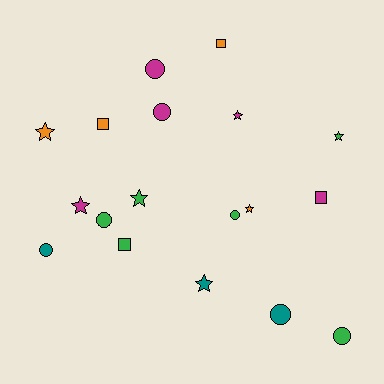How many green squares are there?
There is 1 green square.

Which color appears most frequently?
Green, with 6 objects.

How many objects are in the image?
There are 18 objects.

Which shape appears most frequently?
Star, with 7 objects.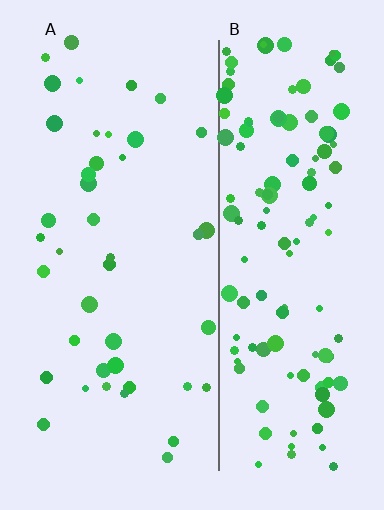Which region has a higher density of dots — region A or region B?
B (the right).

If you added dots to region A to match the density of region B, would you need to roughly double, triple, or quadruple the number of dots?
Approximately triple.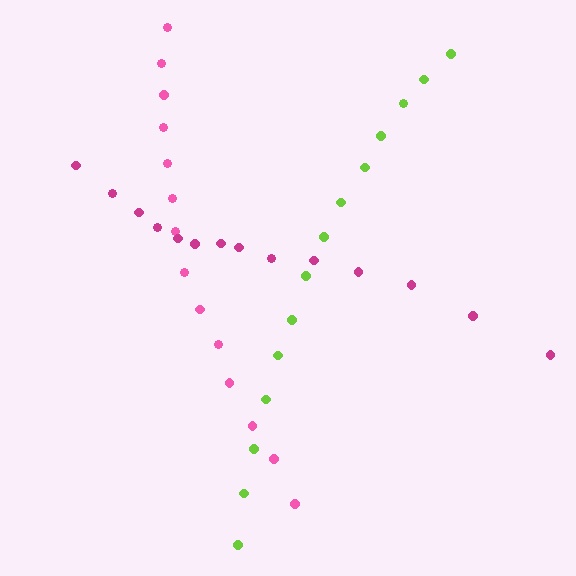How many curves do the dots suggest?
There are 3 distinct paths.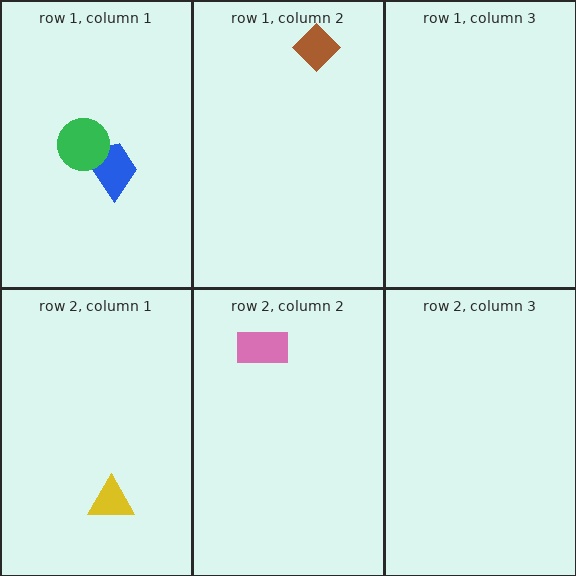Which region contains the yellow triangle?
The row 2, column 1 region.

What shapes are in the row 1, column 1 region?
The blue trapezoid, the green circle.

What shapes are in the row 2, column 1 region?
The yellow triangle.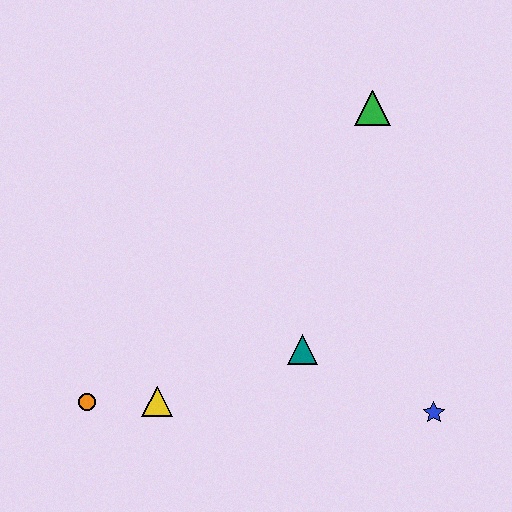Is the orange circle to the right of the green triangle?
No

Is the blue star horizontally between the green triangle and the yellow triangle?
No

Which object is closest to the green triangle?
The teal triangle is closest to the green triangle.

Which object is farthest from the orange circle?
The green triangle is farthest from the orange circle.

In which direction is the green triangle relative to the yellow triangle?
The green triangle is above the yellow triangle.